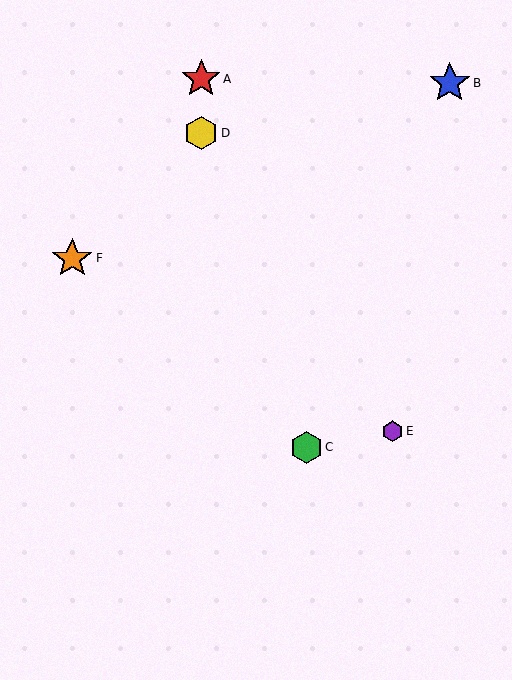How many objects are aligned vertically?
2 objects (A, D) are aligned vertically.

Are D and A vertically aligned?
Yes, both are at x≈201.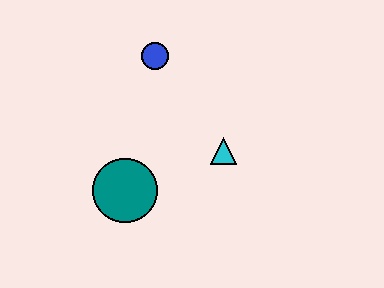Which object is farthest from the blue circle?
The teal circle is farthest from the blue circle.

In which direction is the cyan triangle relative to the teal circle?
The cyan triangle is to the right of the teal circle.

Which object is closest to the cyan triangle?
The teal circle is closest to the cyan triangle.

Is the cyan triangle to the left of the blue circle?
No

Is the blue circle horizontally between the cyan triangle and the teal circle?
Yes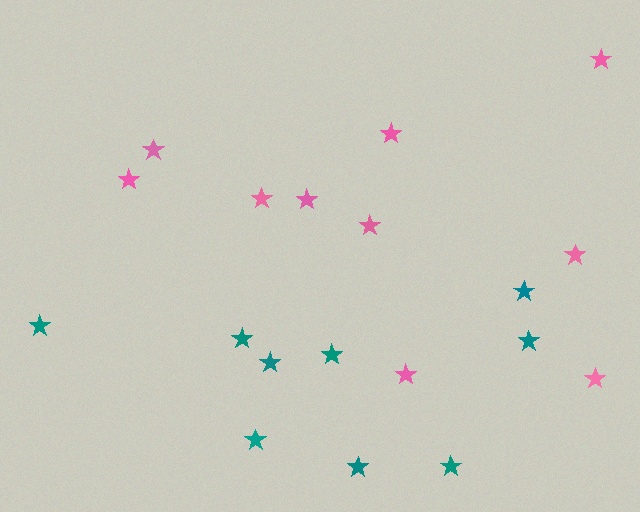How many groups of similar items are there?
There are 2 groups: one group of pink stars (10) and one group of teal stars (9).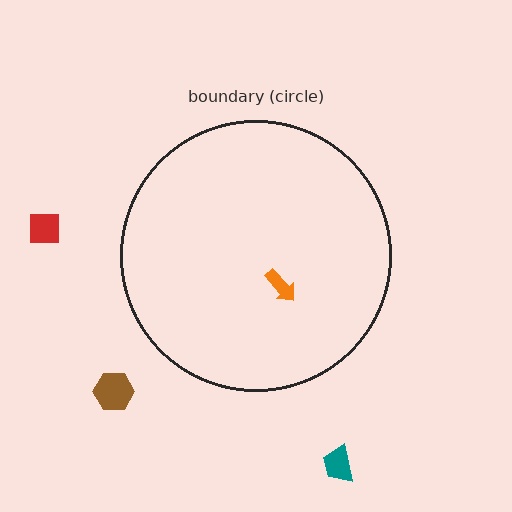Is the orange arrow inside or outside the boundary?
Inside.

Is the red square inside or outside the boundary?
Outside.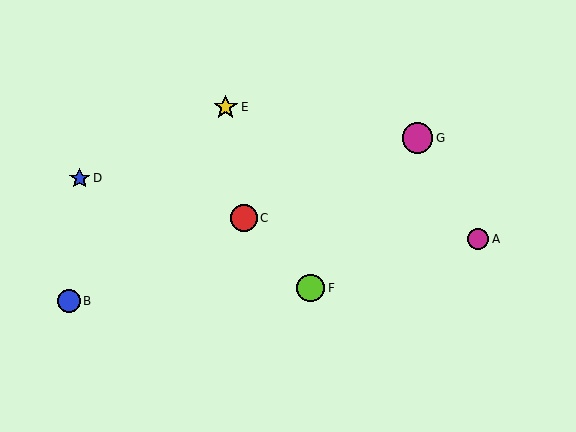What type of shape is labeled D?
Shape D is a blue star.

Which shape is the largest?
The magenta circle (labeled G) is the largest.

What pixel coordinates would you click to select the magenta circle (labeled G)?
Click at (418, 138) to select the magenta circle G.